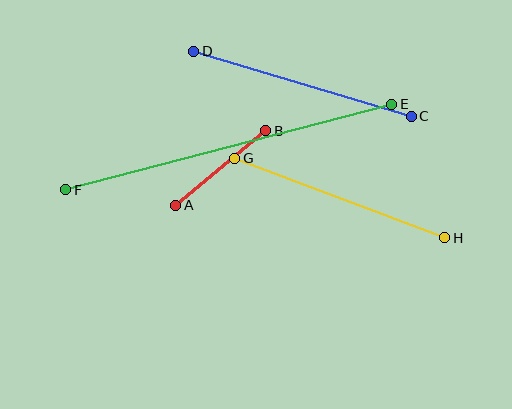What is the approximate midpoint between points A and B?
The midpoint is at approximately (221, 168) pixels.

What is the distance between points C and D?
The distance is approximately 227 pixels.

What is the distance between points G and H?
The distance is approximately 224 pixels.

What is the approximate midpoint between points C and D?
The midpoint is at approximately (302, 84) pixels.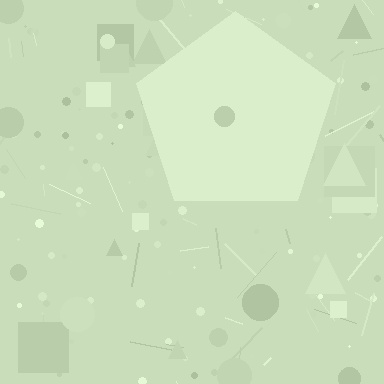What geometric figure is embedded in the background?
A pentagon is embedded in the background.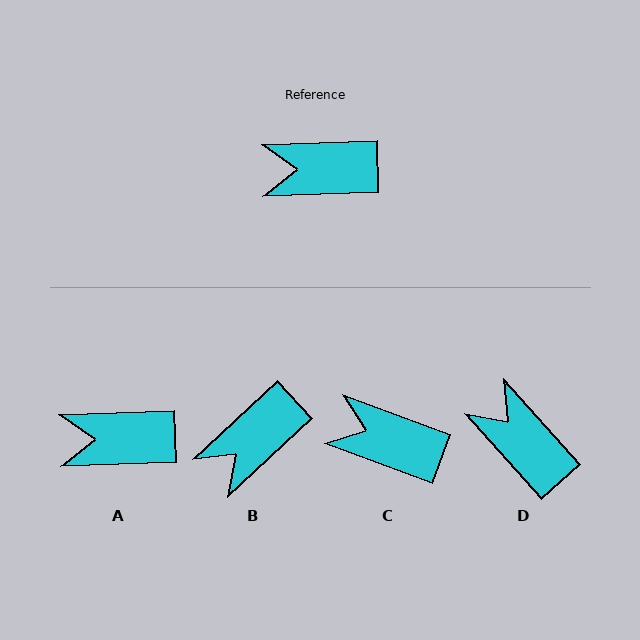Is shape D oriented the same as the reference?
No, it is off by about 50 degrees.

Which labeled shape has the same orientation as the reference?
A.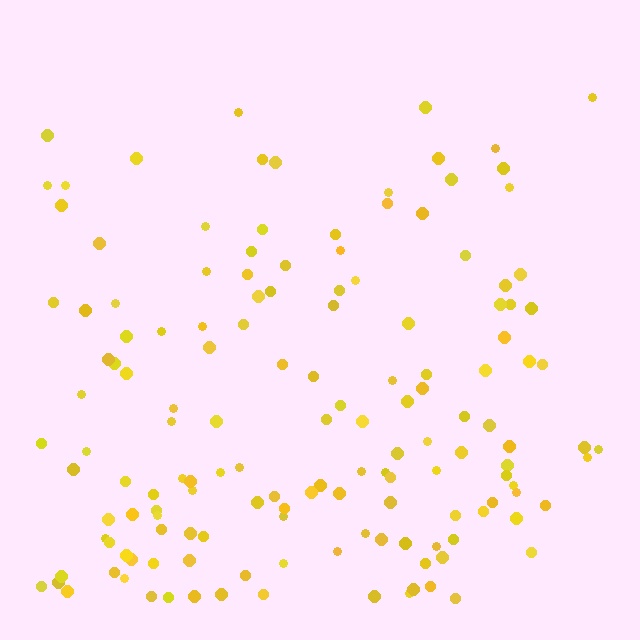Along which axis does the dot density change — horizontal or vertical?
Vertical.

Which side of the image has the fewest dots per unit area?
The top.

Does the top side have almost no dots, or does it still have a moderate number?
Still a moderate number, just noticeably fewer than the bottom.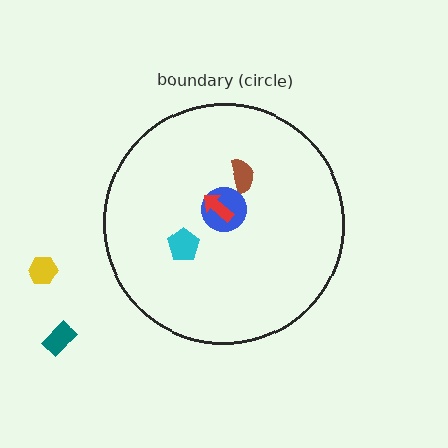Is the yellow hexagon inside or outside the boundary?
Outside.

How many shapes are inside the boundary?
4 inside, 2 outside.